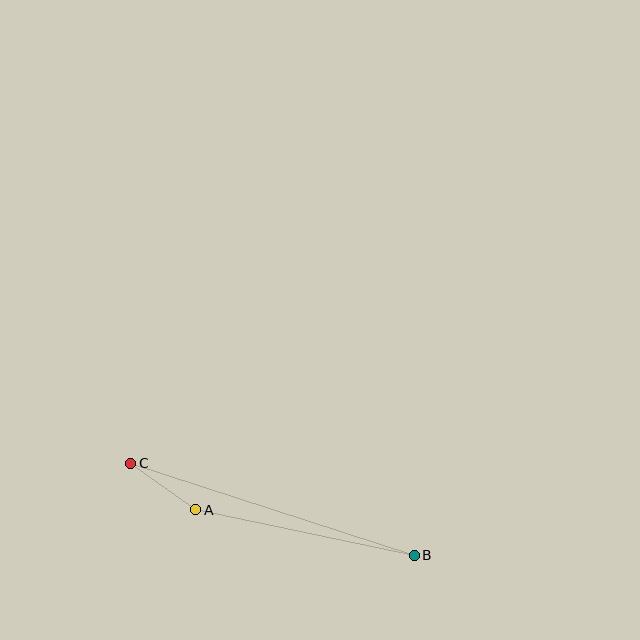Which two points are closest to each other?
Points A and C are closest to each other.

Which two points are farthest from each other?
Points B and C are farthest from each other.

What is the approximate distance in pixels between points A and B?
The distance between A and B is approximately 223 pixels.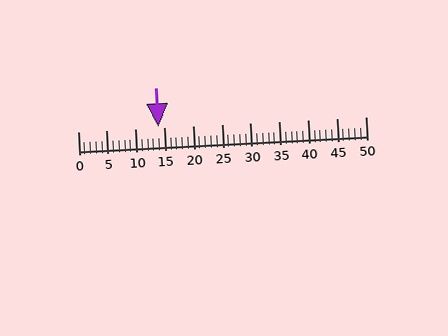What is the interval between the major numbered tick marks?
The major tick marks are spaced 5 units apart.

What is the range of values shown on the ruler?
The ruler shows values from 0 to 50.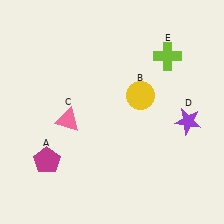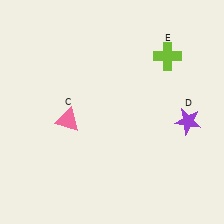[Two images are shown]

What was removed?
The yellow circle (B), the magenta pentagon (A) were removed in Image 2.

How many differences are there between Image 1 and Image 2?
There are 2 differences between the two images.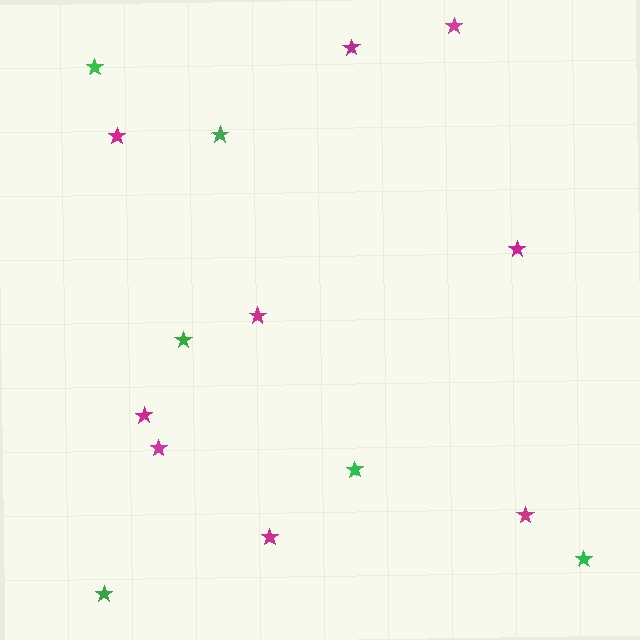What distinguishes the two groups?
There are 2 groups: one group of magenta stars (9) and one group of green stars (6).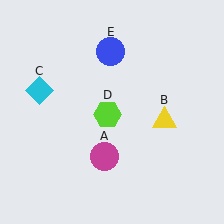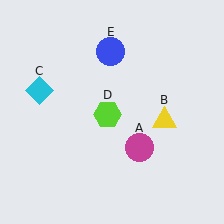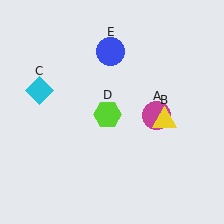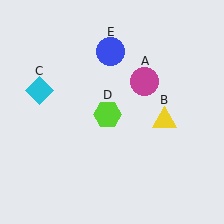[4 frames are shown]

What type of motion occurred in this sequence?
The magenta circle (object A) rotated counterclockwise around the center of the scene.